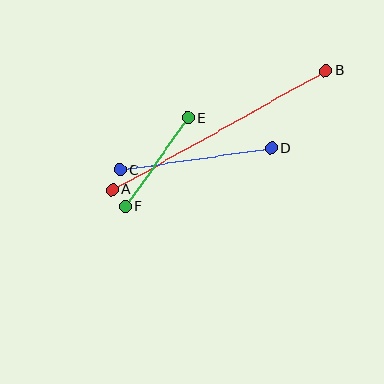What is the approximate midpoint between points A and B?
The midpoint is at approximately (219, 130) pixels.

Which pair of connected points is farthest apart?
Points A and B are farthest apart.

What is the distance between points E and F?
The distance is approximately 109 pixels.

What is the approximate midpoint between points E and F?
The midpoint is at approximately (157, 162) pixels.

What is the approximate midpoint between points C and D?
The midpoint is at approximately (195, 159) pixels.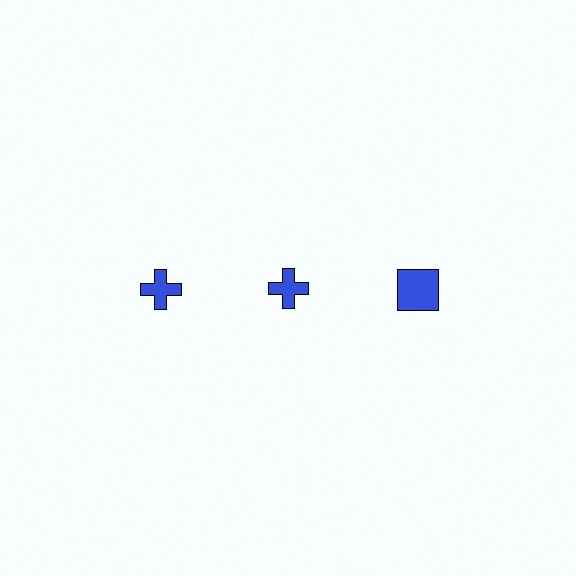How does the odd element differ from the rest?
It has a different shape: square instead of cross.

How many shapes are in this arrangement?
There are 3 shapes arranged in a grid pattern.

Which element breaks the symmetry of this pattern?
The blue square in the top row, center column breaks the symmetry. All other shapes are blue crosses.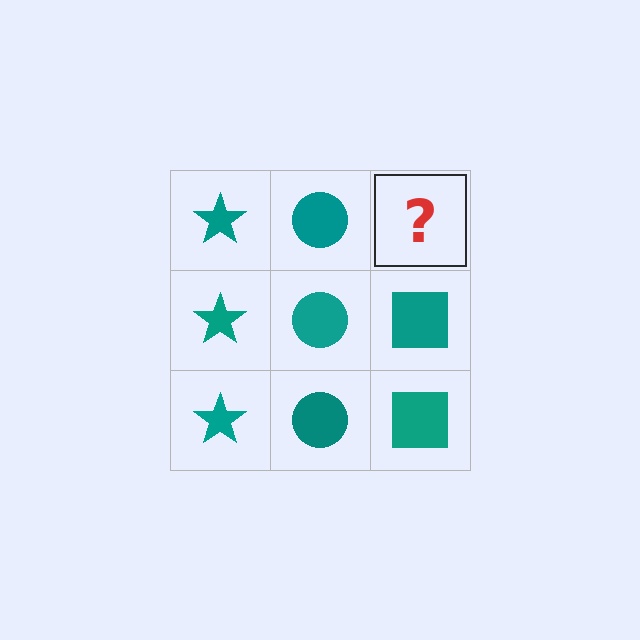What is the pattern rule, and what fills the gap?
The rule is that each column has a consistent shape. The gap should be filled with a teal square.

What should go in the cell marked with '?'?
The missing cell should contain a teal square.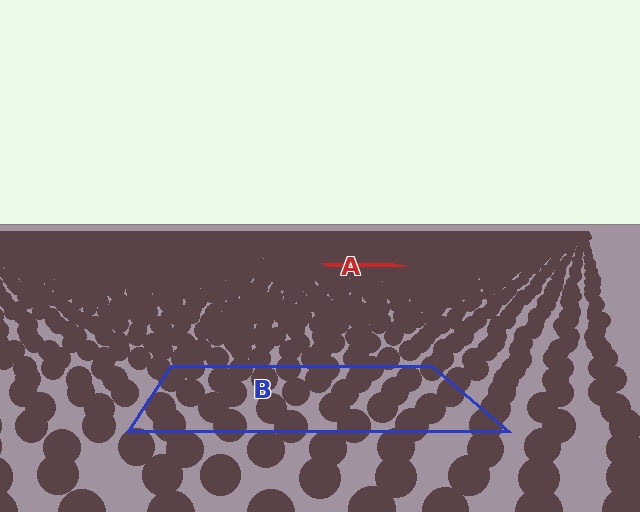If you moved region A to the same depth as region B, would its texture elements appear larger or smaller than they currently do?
They would appear larger. At a closer depth, the same texture elements are projected at a bigger on-screen size.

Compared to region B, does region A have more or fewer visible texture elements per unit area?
Region A has more texture elements per unit area — they are packed more densely because it is farther away.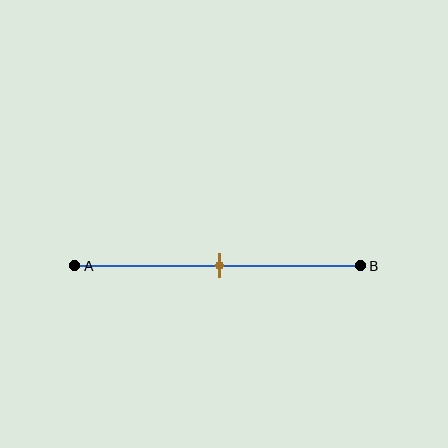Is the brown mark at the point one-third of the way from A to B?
No, the mark is at about 50% from A, not at the 33% one-third point.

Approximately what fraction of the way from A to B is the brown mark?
The brown mark is approximately 50% of the way from A to B.